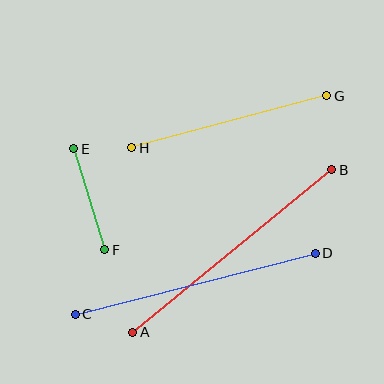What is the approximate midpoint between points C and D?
The midpoint is at approximately (195, 284) pixels.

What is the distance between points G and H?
The distance is approximately 202 pixels.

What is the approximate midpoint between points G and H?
The midpoint is at approximately (229, 122) pixels.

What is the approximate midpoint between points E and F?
The midpoint is at approximately (89, 199) pixels.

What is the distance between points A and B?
The distance is approximately 257 pixels.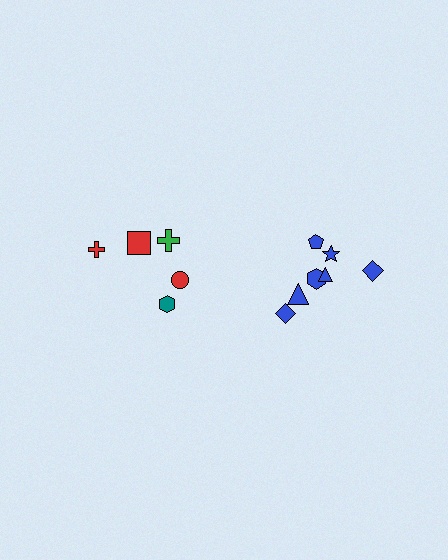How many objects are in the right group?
There are 7 objects.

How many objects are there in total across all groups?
There are 12 objects.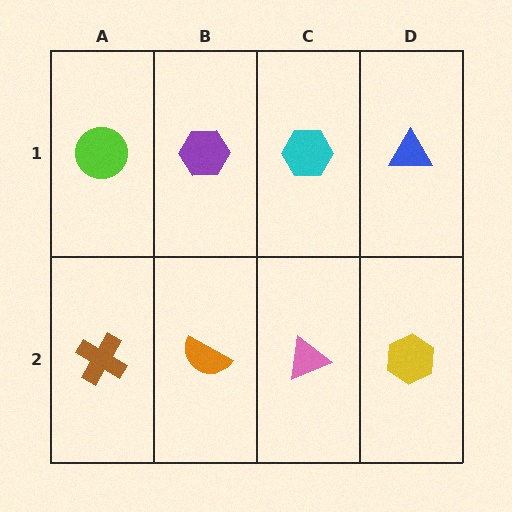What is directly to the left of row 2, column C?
An orange semicircle.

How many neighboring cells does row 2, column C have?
3.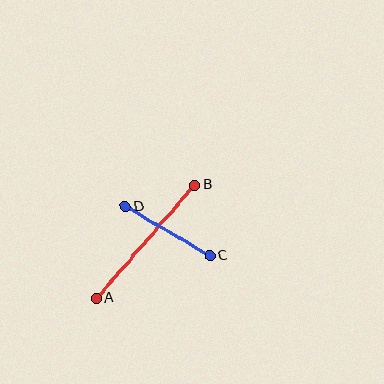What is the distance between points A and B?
The distance is approximately 150 pixels.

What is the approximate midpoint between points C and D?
The midpoint is at approximately (167, 231) pixels.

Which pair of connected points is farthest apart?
Points A and B are farthest apart.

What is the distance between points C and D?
The distance is approximately 98 pixels.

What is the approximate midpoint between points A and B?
The midpoint is at approximately (145, 242) pixels.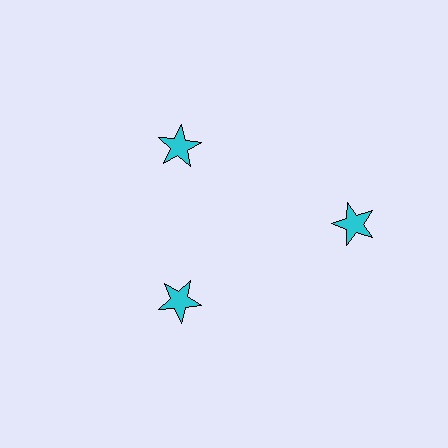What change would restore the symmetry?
The symmetry would be restored by moving it inward, back onto the ring so that all 3 stars sit at equal angles and equal distance from the center.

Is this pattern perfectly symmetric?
No. The 3 cyan stars are arranged in a ring, but one element near the 3 o'clock position is pushed outward from the center, breaking the 3-fold rotational symmetry.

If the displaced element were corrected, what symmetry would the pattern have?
It would have 3-fold rotational symmetry — the pattern would map onto itself every 120 degrees.